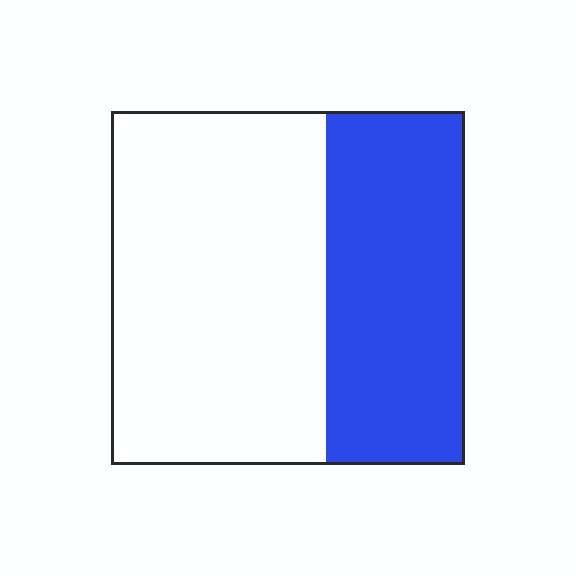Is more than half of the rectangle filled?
No.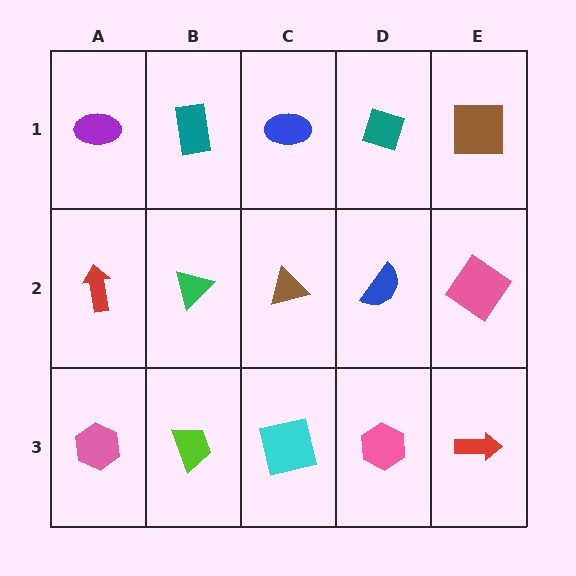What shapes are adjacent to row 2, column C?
A blue ellipse (row 1, column C), a cyan square (row 3, column C), a green triangle (row 2, column B), a blue semicircle (row 2, column D).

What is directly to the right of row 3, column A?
A lime trapezoid.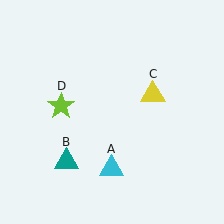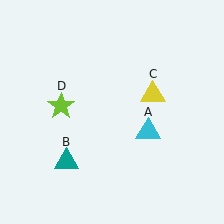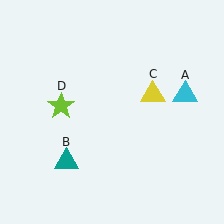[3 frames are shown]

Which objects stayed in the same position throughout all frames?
Teal triangle (object B) and yellow triangle (object C) and lime star (object D) remained stationary.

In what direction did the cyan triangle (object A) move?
The cyan triangle (object A) moved up and to the right.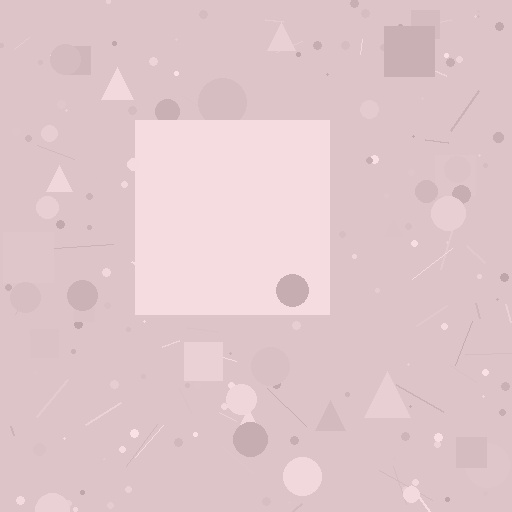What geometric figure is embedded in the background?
A square is embedded in the background.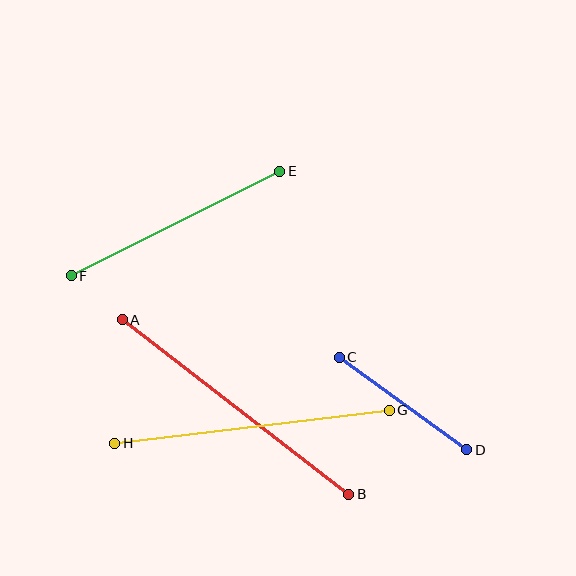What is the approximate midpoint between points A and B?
The midpoint is at approximately (236, 407) pixels.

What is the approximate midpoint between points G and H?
The midpoint is at approximately (252, 427) pixels.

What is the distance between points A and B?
The distance is approximately 286 pixels.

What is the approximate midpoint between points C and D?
The midpoint is at approximately (403, 404) pixels.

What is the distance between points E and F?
The distance is approximately 233 pixels.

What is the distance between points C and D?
The distance is approximately 158 pixels.